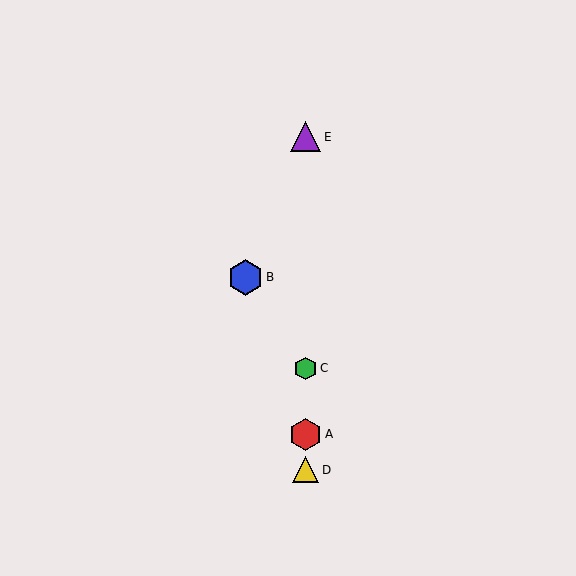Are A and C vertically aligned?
Yes, both are at x≈306.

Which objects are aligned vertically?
Objects A, C, D, E are aligned vertically.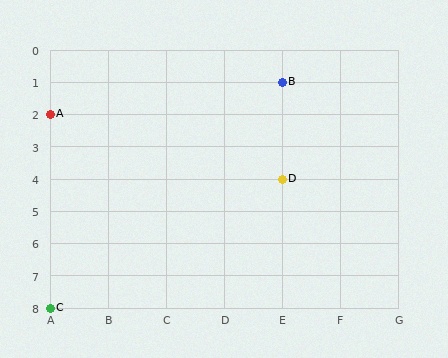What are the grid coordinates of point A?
Point A is at grid coordinates (A, 2).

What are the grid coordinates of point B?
Point B is at grid coordinates (E, 1).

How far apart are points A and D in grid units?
Points A and D are 4 columns and 2 rows apart (about 4.5 grid units diagonally).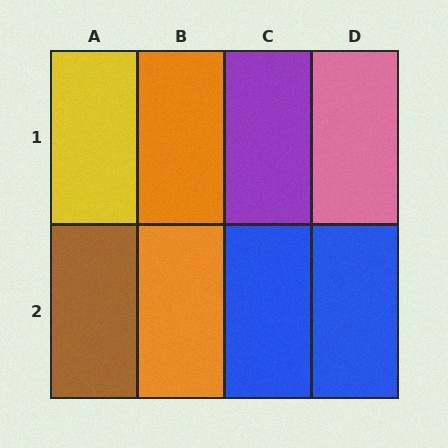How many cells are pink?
1 cell is pink.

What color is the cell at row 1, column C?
Purple.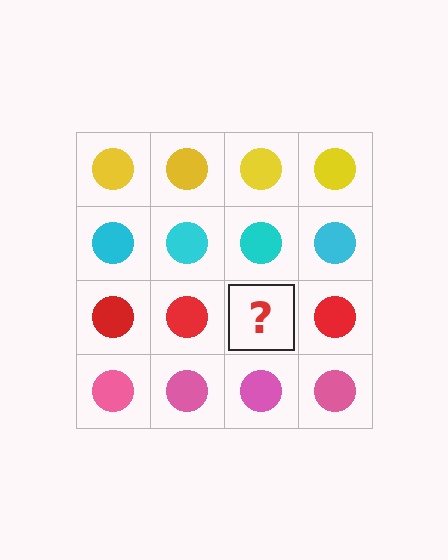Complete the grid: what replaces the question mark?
The question mark should be replaced with a red circle.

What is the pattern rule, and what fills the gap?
The rule is that each row has a consistent color. The gap should be filled with a red circle.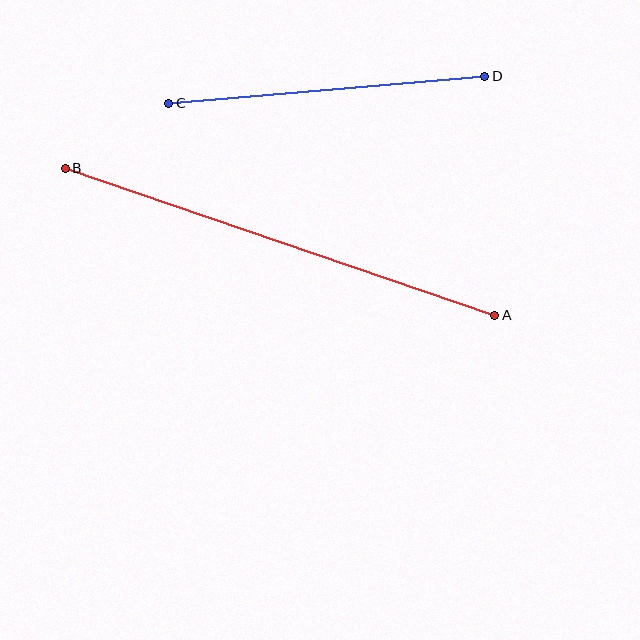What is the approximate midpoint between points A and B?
The midpoint is at approximately (280, 242) pixels.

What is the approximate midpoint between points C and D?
The midpoint is at approximately (327, 90) pixels.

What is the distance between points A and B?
The distance is approximately 454 pixels.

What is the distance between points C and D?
The distance is approximately 317 pixels.